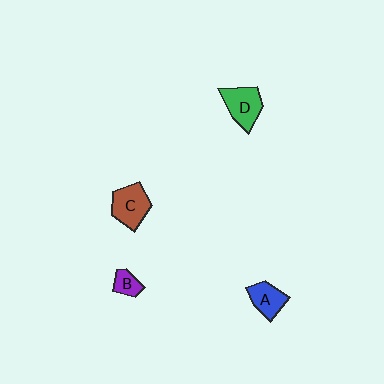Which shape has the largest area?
Shape C (brown).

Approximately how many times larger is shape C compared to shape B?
Approximately 2.2 times.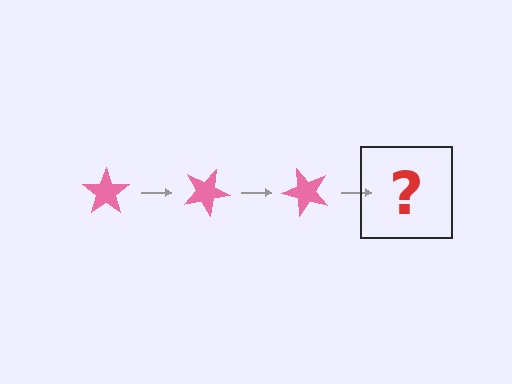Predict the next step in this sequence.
The next step is a pink star rotated 75 degrees.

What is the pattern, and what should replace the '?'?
The pattern is that the star rotates 25 degrees each step. The '?' should be a pink star rotated 75 degrees.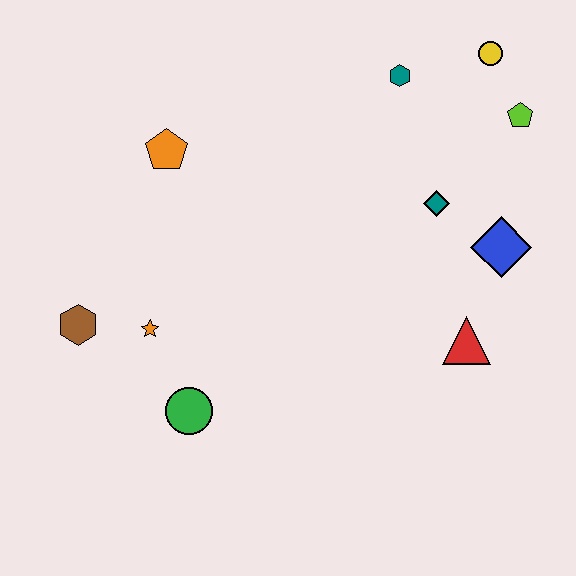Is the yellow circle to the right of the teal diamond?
Yes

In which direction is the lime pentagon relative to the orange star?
The lime pentagon is to the right of the orange star.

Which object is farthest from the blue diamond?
The brown hexagon is farthest from the blue diamond.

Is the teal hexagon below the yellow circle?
Yes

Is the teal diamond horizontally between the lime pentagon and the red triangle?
No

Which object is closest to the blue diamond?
The teal diamond is closest to the blue diamond.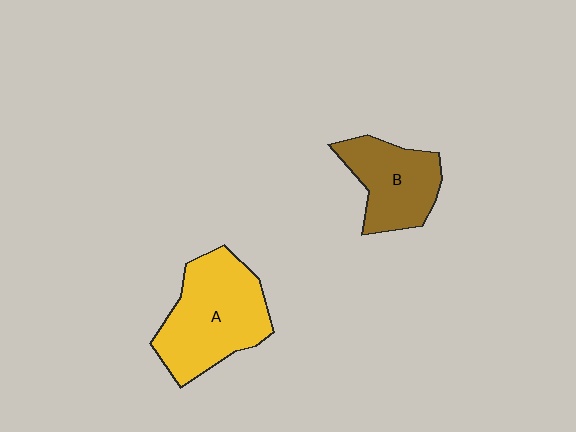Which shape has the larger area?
Shape A (yellow).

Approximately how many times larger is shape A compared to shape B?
Approximately 1.4 times.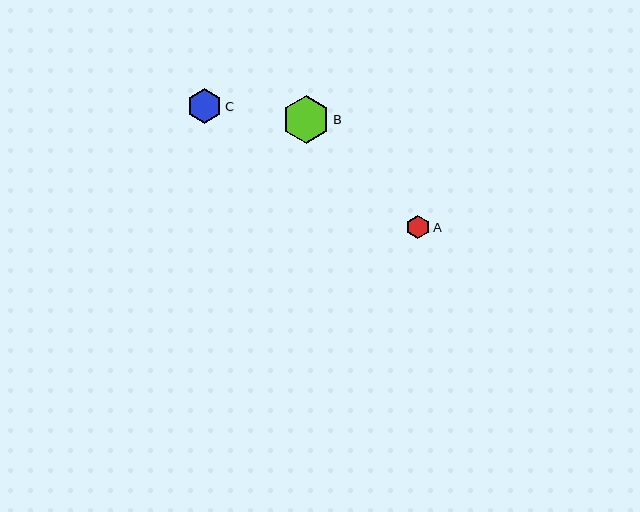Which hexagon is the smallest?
Hexagon A is the smallest with a size of approximately 24 pixels.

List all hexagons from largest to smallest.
From largest to smallest: B, C, A.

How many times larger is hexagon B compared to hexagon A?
Hexagon B is approximately 2.0 times the size of hexagon A.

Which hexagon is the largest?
Hexagon B is the largest with a size of approximately 48 pixels.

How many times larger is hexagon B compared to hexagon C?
Hexagon B is approximately 1.4 times the size of hexagon C.